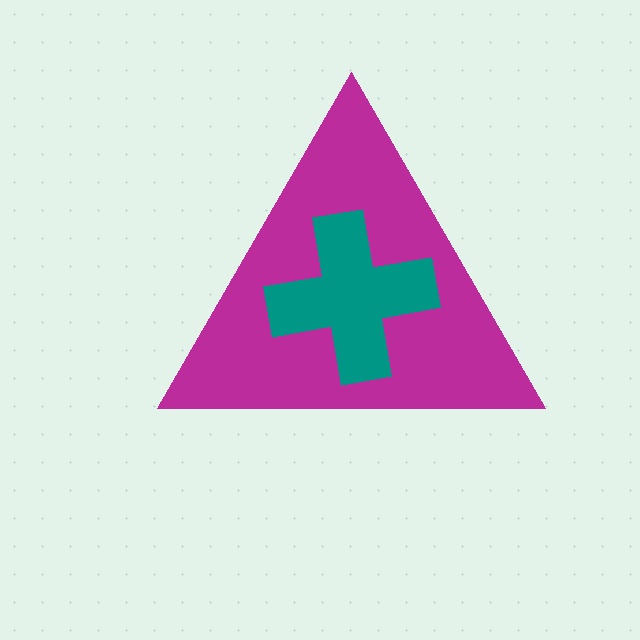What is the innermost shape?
The teal cross.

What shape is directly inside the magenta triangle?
The teal cross.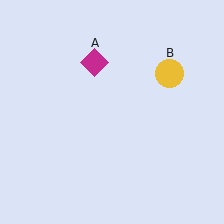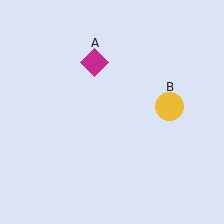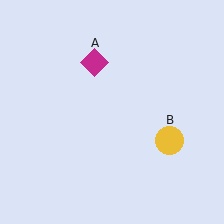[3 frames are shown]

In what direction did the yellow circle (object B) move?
The yellow circle (object B) moved down.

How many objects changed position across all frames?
1 object changed position: yellow circle (object B).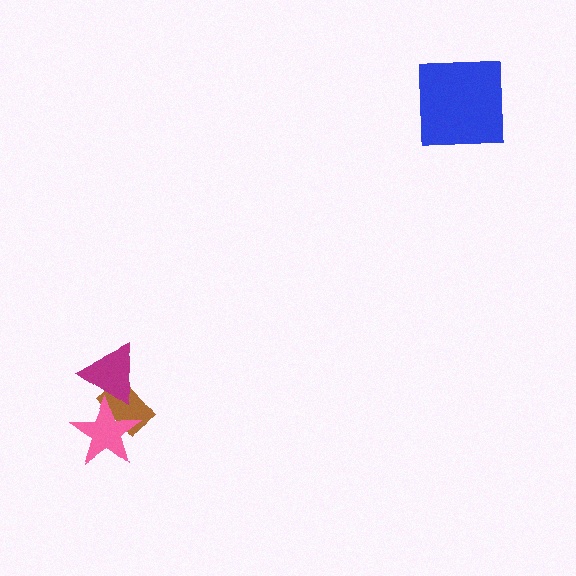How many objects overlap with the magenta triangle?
2 objects overlap with the magenta triangle.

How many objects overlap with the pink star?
2 objects overlap with the pink star.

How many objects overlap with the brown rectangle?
2 objects overlap with the brown rectangle.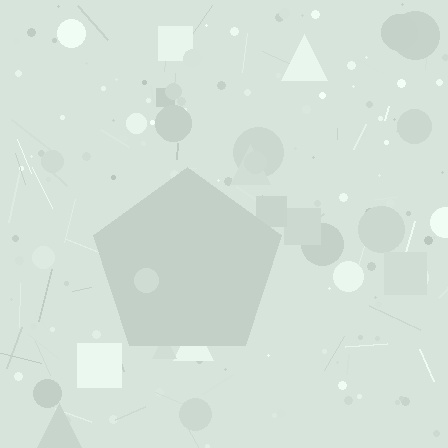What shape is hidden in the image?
A pentagon is hidden in the image.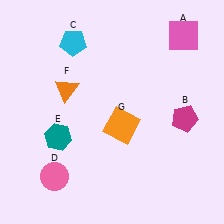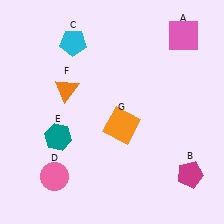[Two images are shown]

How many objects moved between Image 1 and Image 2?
1 object moved between the two images.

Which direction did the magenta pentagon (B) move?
The magenta pentagon (B) moved down.